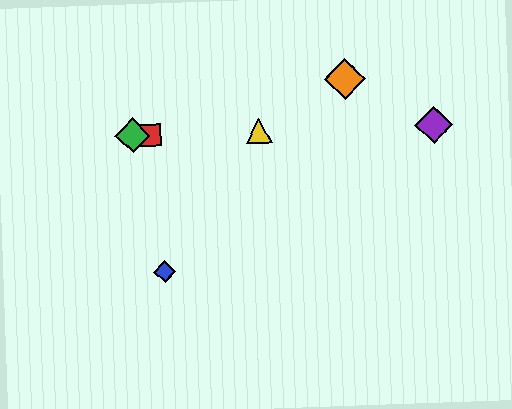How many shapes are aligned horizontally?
4 shapes (the red square, the green diamond, the yellow triangle, the purple diamond) are aligned horizontally.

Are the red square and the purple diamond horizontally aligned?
Yes, both are at y≈135.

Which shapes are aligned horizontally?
The red square, the green diamond, the yellow triangle, the purple diamond are aligned horizontally.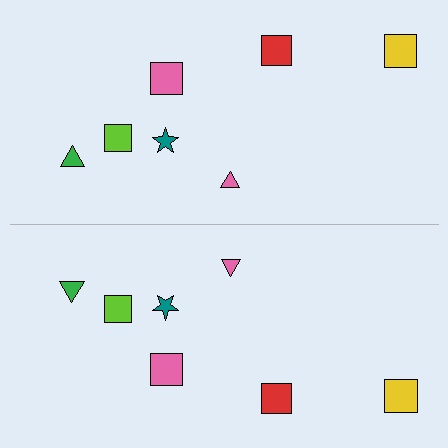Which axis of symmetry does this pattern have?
The pattern has a horizontal axis of symmetry running through the center of the image.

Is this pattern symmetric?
Yes, this pattern has bilateral (reflection) symmetry.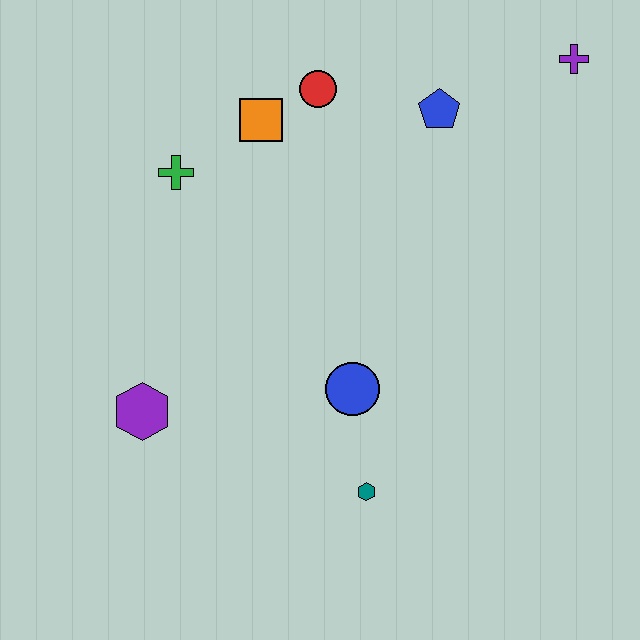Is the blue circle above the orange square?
No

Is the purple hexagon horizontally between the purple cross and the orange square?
No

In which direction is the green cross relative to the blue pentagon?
The green cross is to the left of the blue pentagon.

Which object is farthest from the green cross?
The purple cross is farthest from the green cross.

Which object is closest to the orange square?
The red circle is closest to the orange square.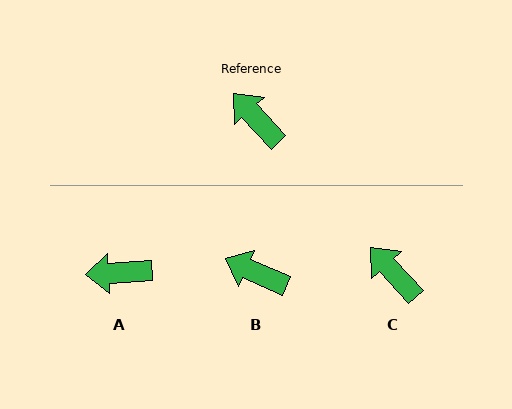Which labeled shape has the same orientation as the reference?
C.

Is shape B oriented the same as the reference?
No, it is off by about 24 degrees.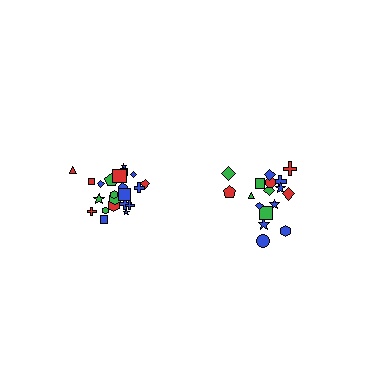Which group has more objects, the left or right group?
The left group.